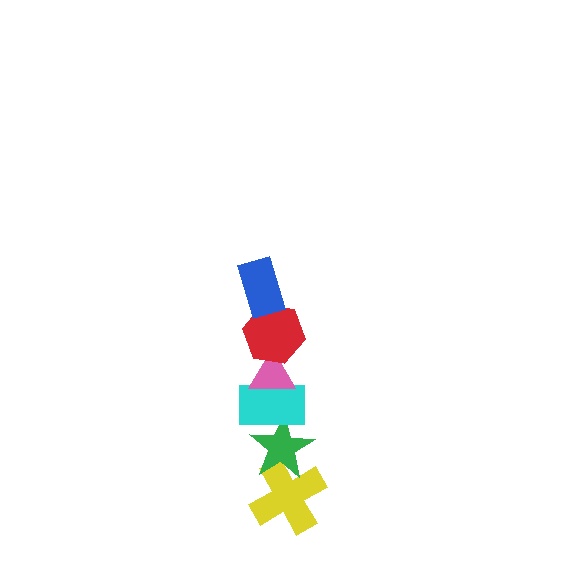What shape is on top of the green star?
The cyan rectangle is on top of the green star.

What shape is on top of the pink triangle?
The red hexagon is on top of the pink triangle.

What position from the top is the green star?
The green star is 5th from the top.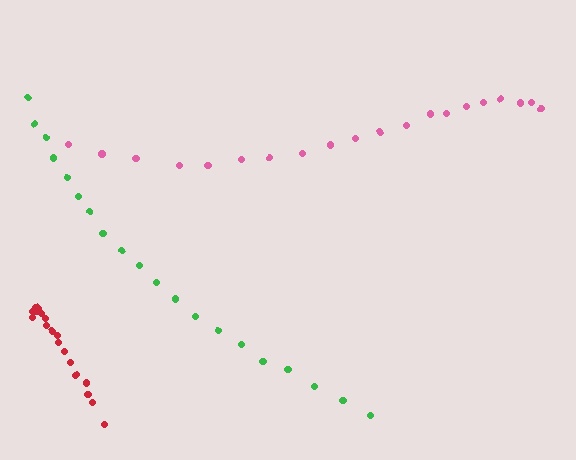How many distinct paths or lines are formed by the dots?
There are 3 distinct paths.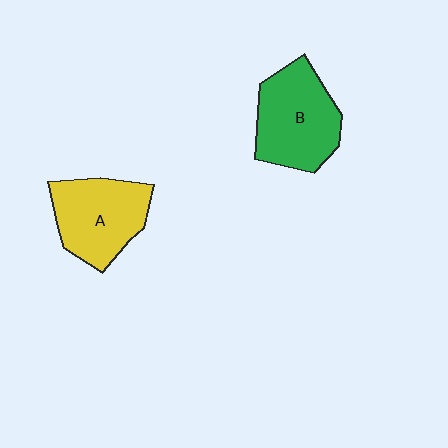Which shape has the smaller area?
Shape A (yellow).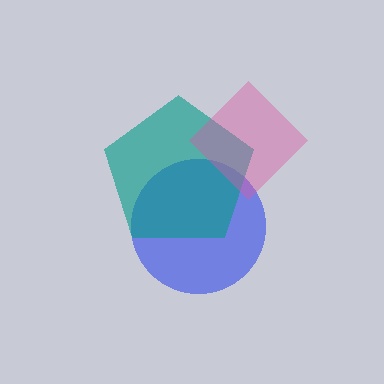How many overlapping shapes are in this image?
There are 3 overlapping shapes in the image.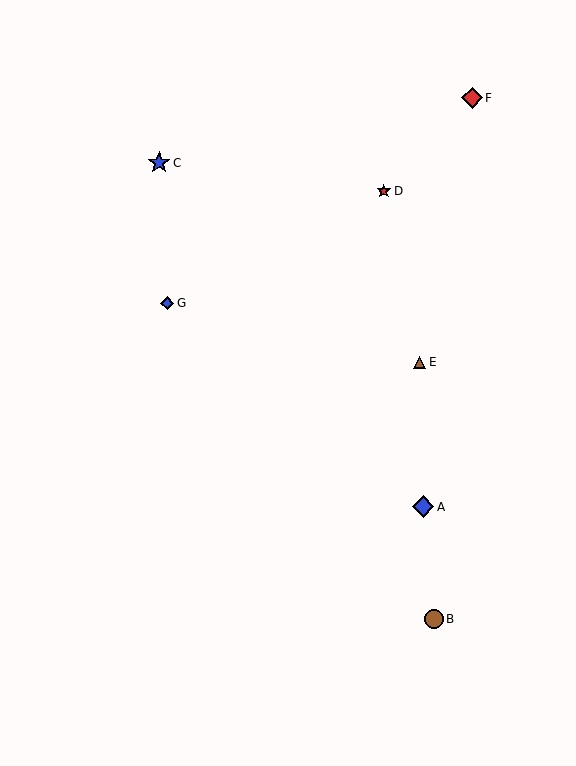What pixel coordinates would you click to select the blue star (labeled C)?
Click at (159, 163) to select the blue star C.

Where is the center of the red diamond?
The center of the red diamond is at (472, 98).